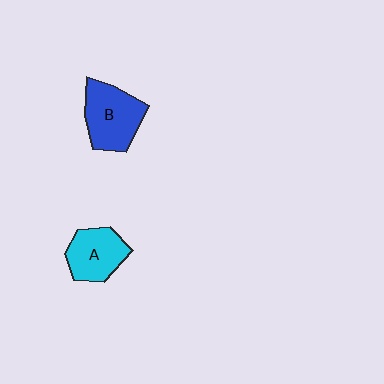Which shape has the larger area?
Shape B (blue).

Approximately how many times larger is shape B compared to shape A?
Approximately 1.2 times.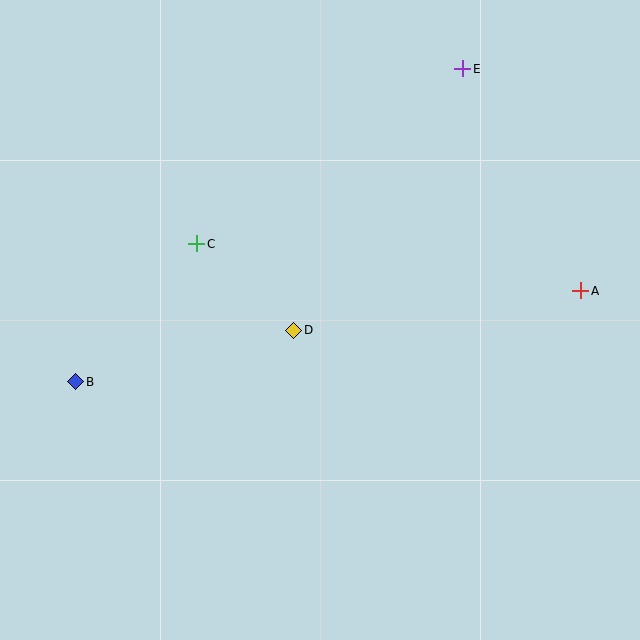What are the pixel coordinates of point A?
Point A is at (581, 291).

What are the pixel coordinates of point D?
Point D is at (294, 330).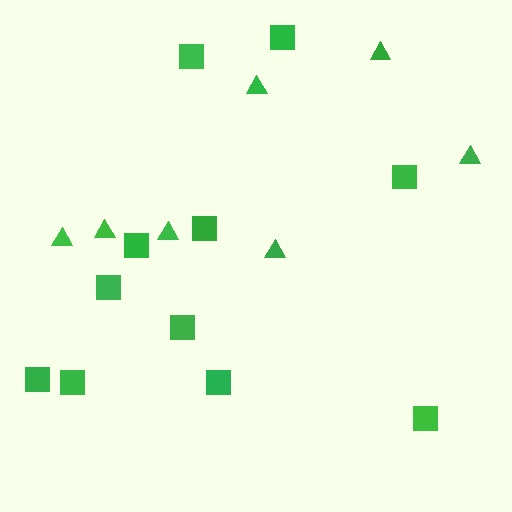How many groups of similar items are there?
There are 2 groups: one group of squares (11) and one group of triangles (7).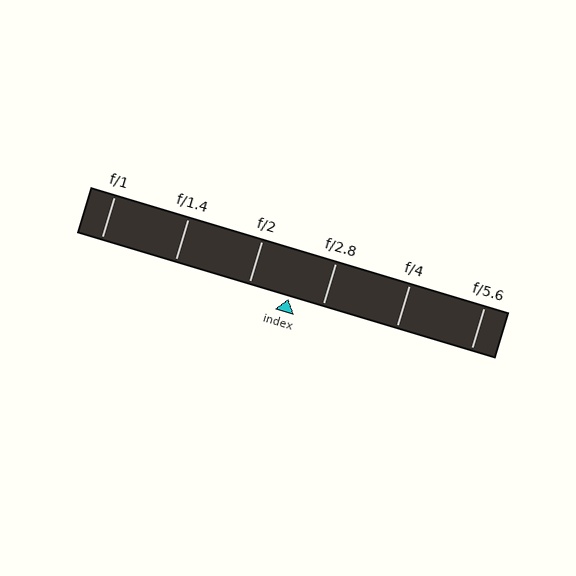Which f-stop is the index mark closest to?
The index mark is closest to f/2.8.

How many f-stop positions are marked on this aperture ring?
There are 6 f-stop positions marked.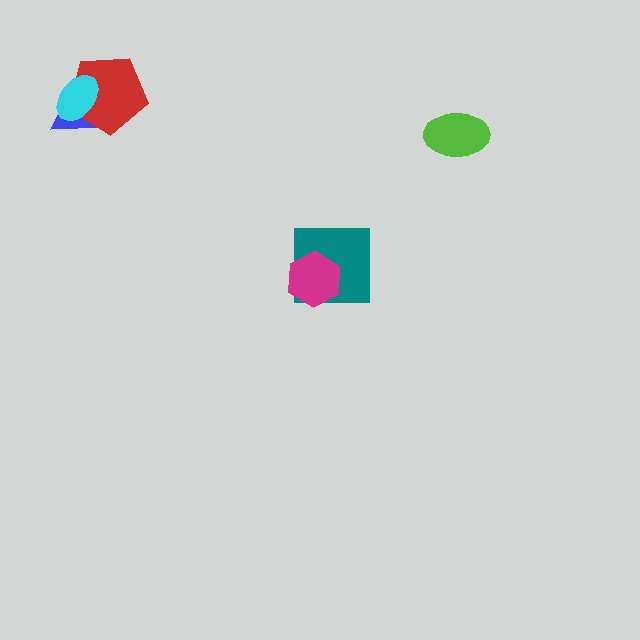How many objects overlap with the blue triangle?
2 objects overlap with the blue triangle.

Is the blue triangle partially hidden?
Yes, it is partially covered by another shape.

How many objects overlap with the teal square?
1 object overlaps with the teal square.